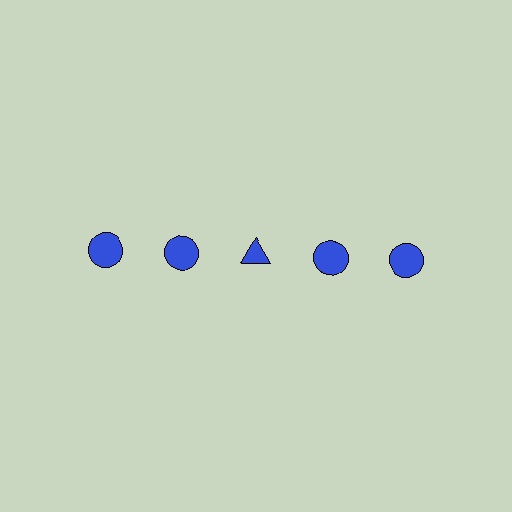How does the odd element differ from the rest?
It has a different shape: triangle instead of circle.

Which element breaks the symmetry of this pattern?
The blue triangle in the top row, center column breaks the symmetry. All other shapes are blue circles.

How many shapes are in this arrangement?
There are 5 shapes arranged in a grid pattern.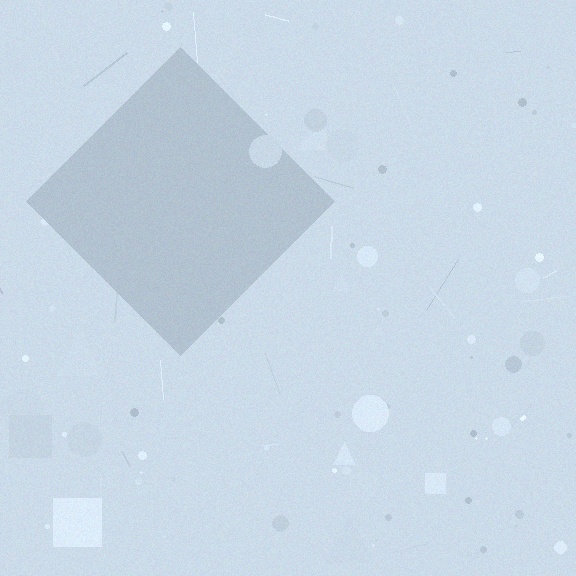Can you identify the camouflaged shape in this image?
The camouflaged shape is a diamond.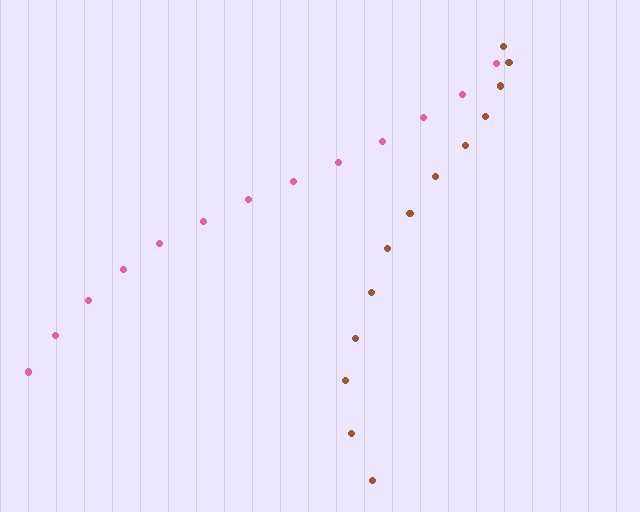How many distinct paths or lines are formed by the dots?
There are 2 distinct paths.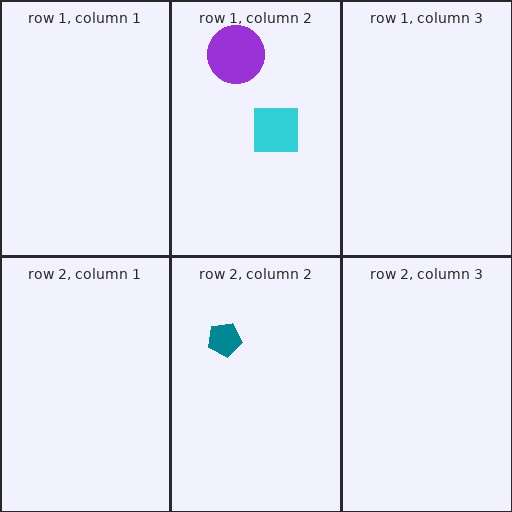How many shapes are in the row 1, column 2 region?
2.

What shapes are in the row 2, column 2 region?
The teal pentagon.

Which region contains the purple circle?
The row 1, column 2 region.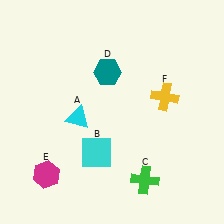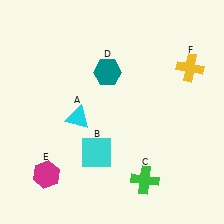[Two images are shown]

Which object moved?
The yellow cross (F) moved up.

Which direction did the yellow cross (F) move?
The yellow cross (F) moved up.